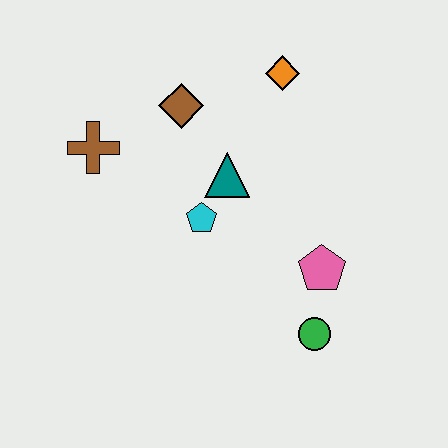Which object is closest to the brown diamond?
The teal triangle is closest to the brown diamond.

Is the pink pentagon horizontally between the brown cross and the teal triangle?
No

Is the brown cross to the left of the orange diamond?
Yes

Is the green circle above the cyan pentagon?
No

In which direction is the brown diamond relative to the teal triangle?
The brown diamond is above the teal triangle.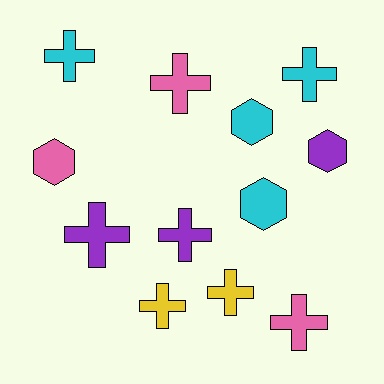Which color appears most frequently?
Cyan, with 4 objects.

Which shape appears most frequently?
Cross, with 8 objects.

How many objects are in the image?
There are 12 objects.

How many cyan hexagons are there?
There are 2 cyan hexagons.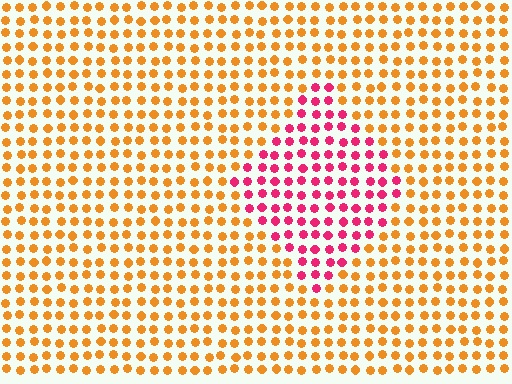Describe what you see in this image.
The image is filled with small orange elements in a uniform arrangement. A diamond-shaped region is visible where the elements are tinted to a slightly different hue, forming a subtle color boundary.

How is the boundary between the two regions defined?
The boundary is defined purely by a slight shift in hue (about 56 degrees). Spacing, size, and orientation are identical on both sides.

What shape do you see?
I see a diamond.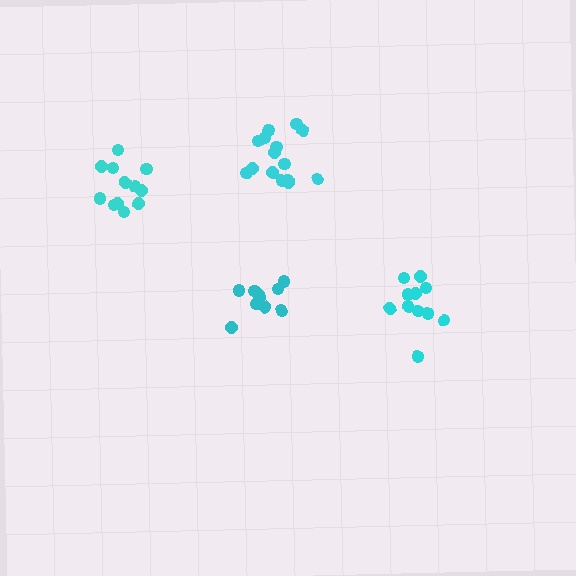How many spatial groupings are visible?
There are 4 spatial groupings.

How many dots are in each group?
Group 1: 10 dots, Group 2: 11 dots, Group 3: 15 dots, Group 4: 12 dots (48 total).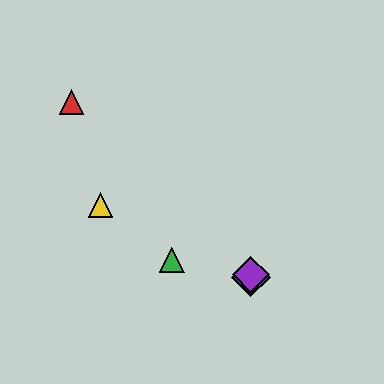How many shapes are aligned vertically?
2 shapes (the blue diamond, the purple diamond) are aligned vertically.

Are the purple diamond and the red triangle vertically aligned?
No, the purple diamond is at x≈251 and the red triangle is at x≈72.